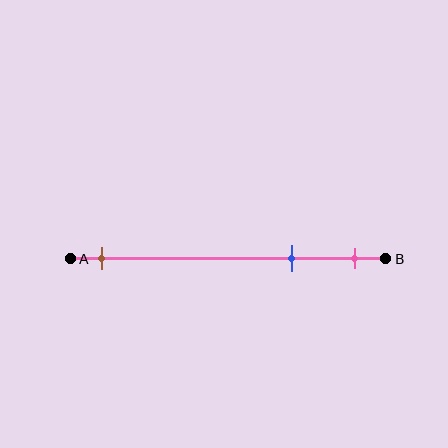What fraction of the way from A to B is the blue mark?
The blue mark is approximately 70% (0.7) of the way from A to B.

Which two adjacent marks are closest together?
The blue and pink marks are the closest adjacent pair.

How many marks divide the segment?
There are 3 marks dividing the segment.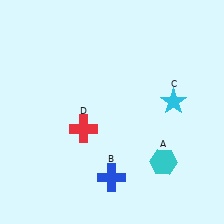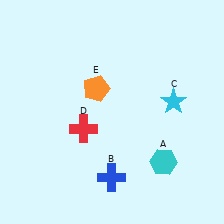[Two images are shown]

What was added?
An orange pentagon (E) was added in Image 2.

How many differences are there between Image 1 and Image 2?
There is 1 difference between the two images.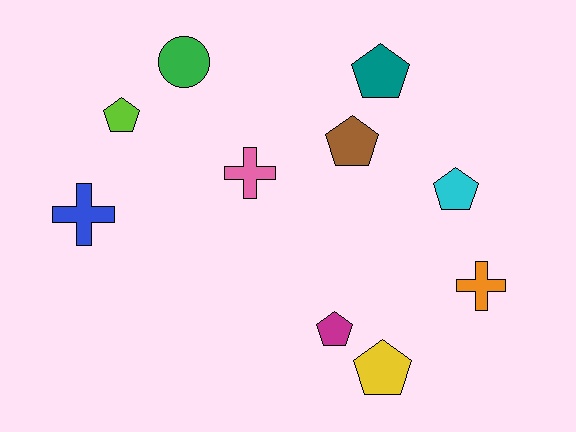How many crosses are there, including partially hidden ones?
There are 3 crosses.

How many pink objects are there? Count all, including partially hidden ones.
There is 1 pink object.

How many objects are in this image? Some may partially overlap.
There are 10 objects.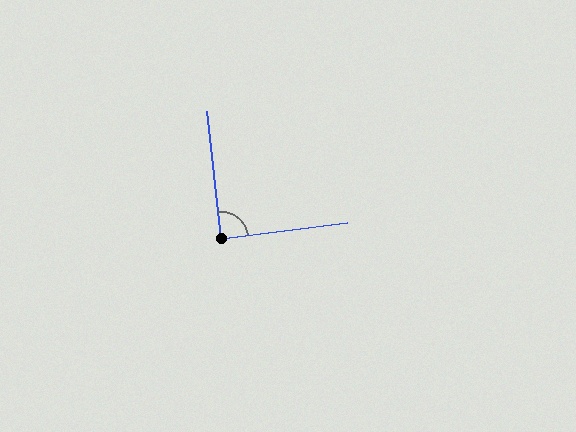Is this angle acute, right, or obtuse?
It is approximately a right angle.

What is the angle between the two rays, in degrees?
Approximately 89 degrees.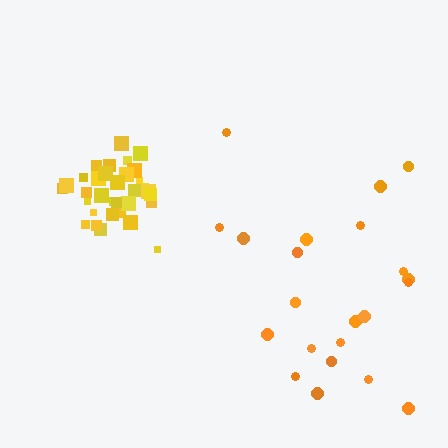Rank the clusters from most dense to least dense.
yellow, orange.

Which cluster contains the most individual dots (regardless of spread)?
Yellow (34).